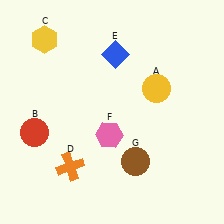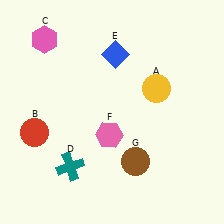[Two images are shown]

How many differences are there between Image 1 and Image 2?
There are 2 differences between the two images.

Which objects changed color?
C changed from yellow to pink. D changed from orange to teal.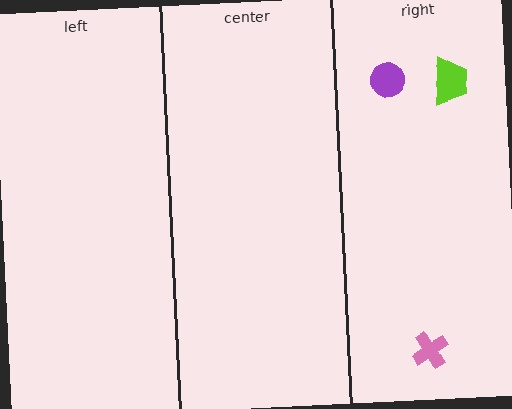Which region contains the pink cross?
The right region.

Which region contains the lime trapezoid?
The right region.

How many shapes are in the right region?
3.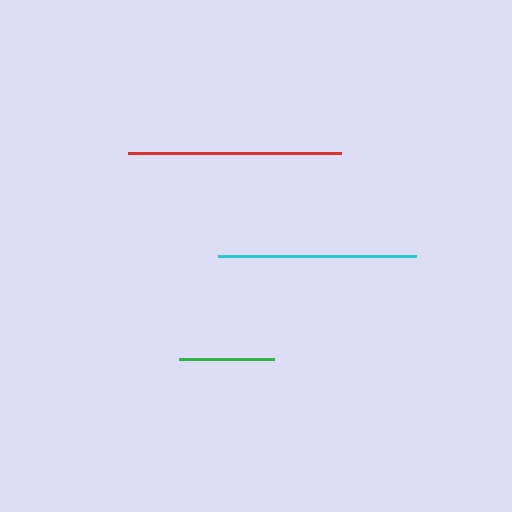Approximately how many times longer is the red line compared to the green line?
The red line is approximately 2.3 times the length of the green line.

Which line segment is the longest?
The red line is the longest at approximately 213 pixels.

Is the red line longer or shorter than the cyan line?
The red line is longer than the cyan line.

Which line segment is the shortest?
The green line is the shortest at approximately 94 pixels.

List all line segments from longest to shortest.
From longest to shortest: red, cyan, green.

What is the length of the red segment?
The red segment is approximately 213 pixels long.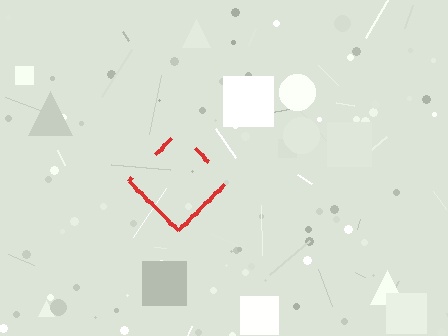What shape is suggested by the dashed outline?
The dashed outline suggests a diamond.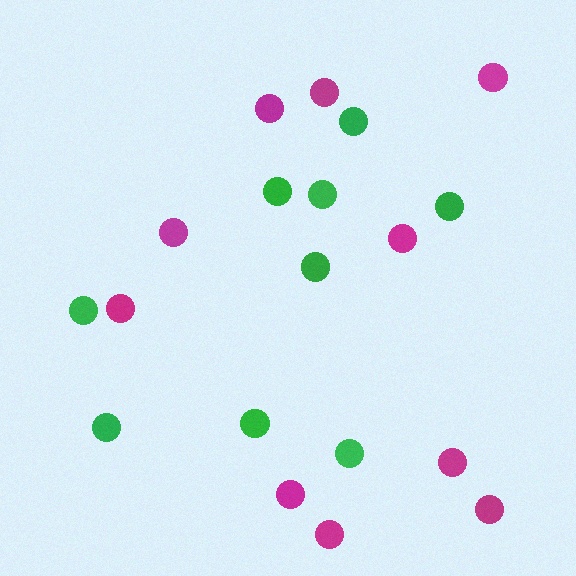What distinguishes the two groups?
There are 2 groups: one group of magenta circles (10) and one group of green circles (9).